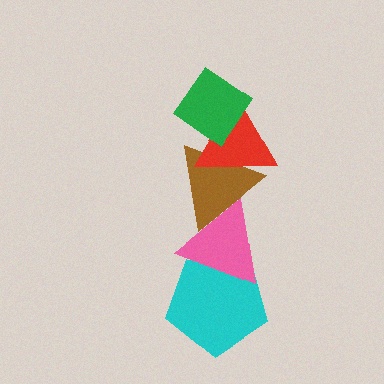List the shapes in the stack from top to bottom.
From top to bottom: the green diamond, the red triangle, the brown triangle, the pink triangle, the cyan pentagon.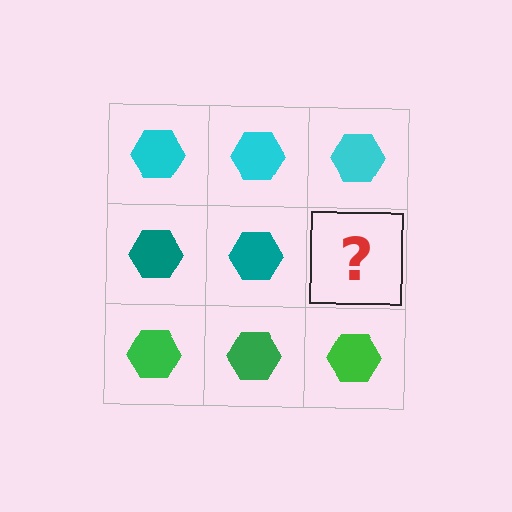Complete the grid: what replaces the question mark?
The question mark should be replaced with a teal hexagon.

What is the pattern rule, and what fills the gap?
The rule is that each row has a consistent color. The gap should be filled with a teal hexagon.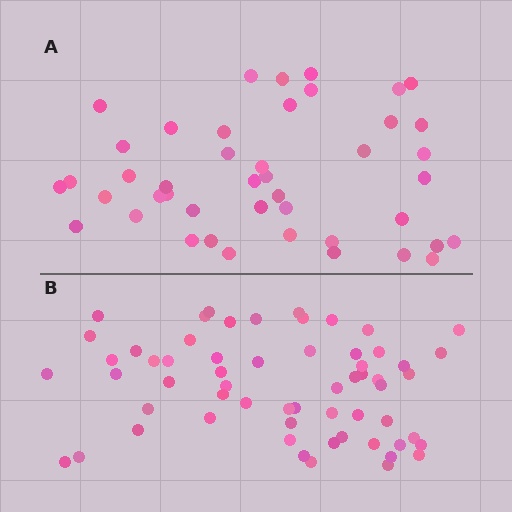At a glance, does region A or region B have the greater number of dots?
Region B (the bottom region) has more dots.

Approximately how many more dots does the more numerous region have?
Region B has approximately 15 more dots than region A.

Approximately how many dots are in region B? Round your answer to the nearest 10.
About 60 dots.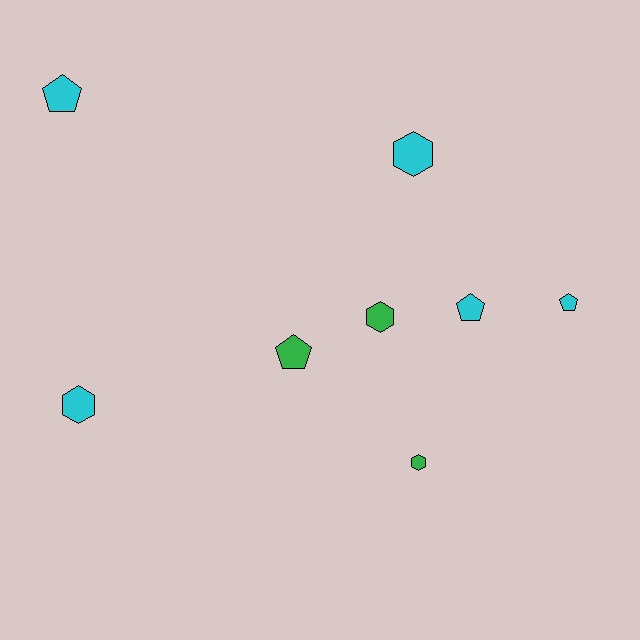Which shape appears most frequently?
Hexagon, with 4 objects.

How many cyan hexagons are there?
There are 2 cyan hexagons.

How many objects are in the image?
There are 8 objects.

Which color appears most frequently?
Cyan, with 5 objects.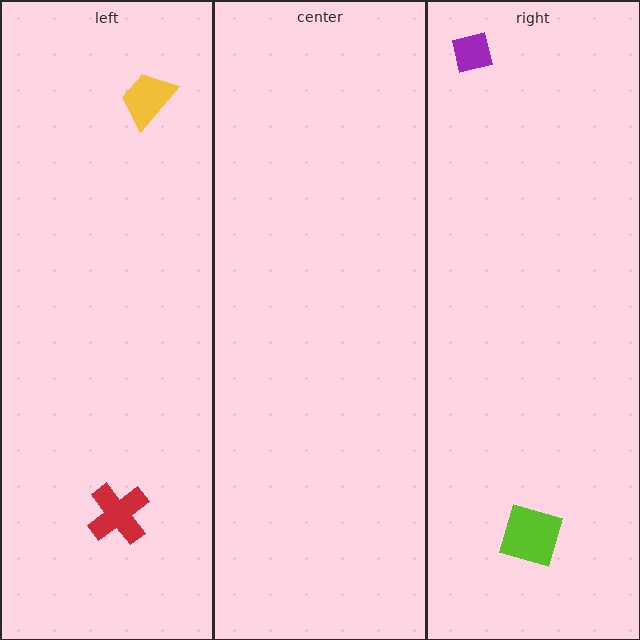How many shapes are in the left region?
2.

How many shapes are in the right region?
2.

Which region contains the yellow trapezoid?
The left region.